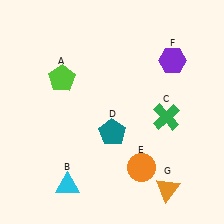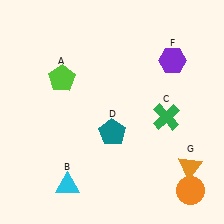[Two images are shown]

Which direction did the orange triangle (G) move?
The orange triangle (G) moved up.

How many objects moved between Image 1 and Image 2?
2 objects moved between the two images.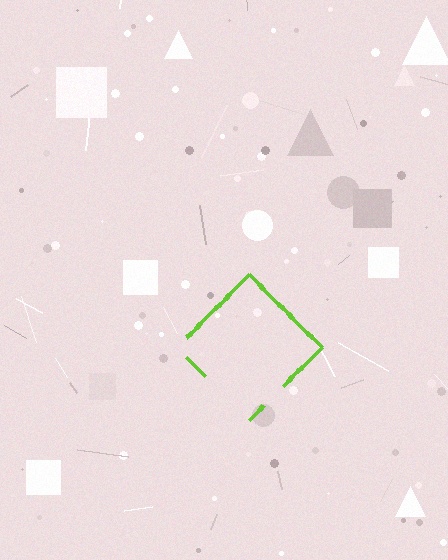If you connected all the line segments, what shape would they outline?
They would outline a diamond.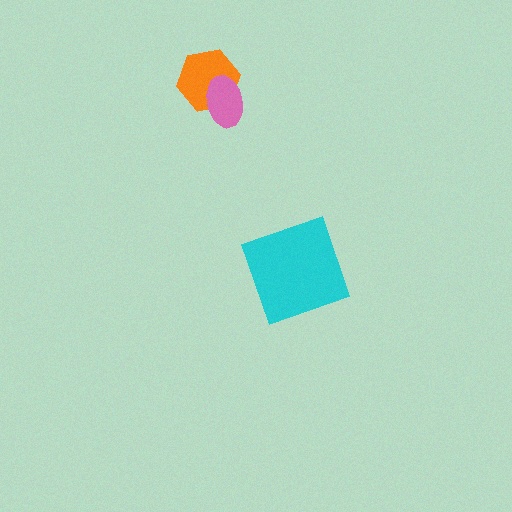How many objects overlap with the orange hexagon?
1 object overlaps with the orange hexagon.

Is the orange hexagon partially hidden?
Yes, it is partially covered by another shape.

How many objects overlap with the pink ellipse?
1 object overlaps with the pink ellipse.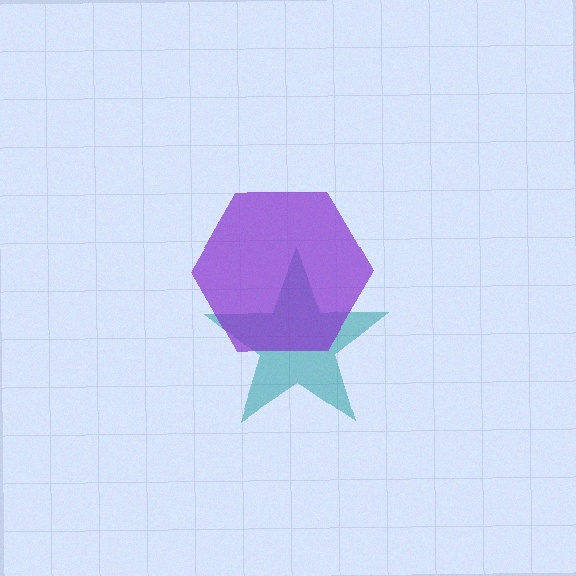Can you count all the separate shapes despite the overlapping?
Yes, there are 2 separate shapes.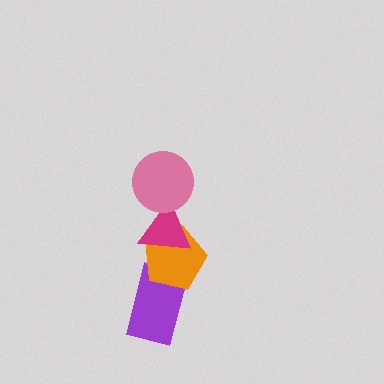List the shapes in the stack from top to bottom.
From top to bottom: the pink circle, the magenta triangle, the orange pentagon, the purple rectangle.